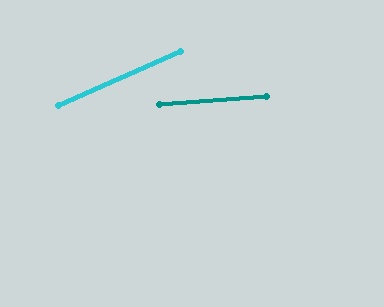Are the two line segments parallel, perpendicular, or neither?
Neither parallel nor perpendicular — they differ by about 20°.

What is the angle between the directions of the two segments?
Approximately 20 degrees.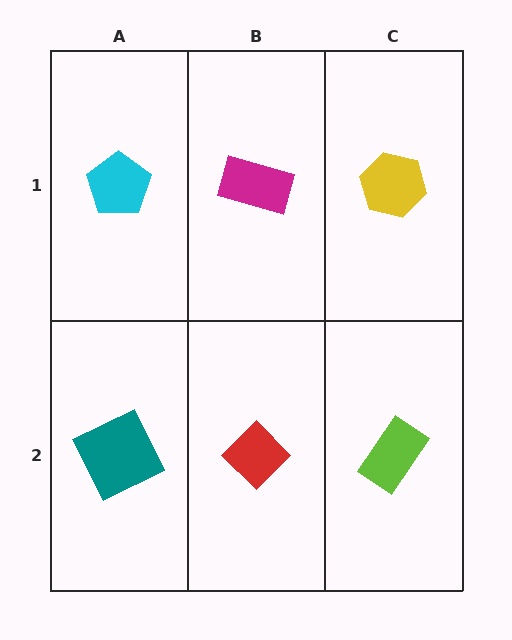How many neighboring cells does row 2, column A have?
2.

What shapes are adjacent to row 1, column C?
A lime rectangle (row 2, column C), a magenta rectangle (row 1, column B).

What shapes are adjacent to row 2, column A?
A cyan pentagon (row 1, column A), a red diamond (row 2, column B).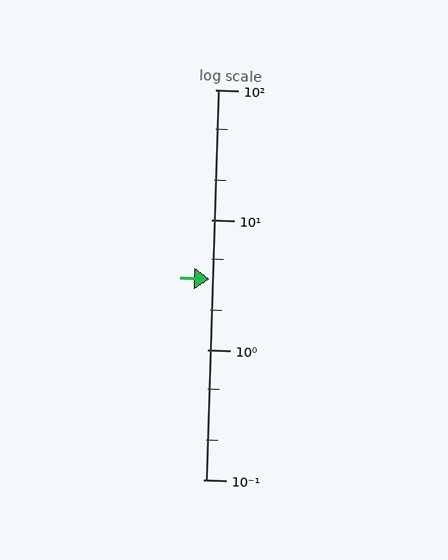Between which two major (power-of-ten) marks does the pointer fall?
The pointer is between 1 and 10.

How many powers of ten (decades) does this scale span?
The scale spans 3 decades, from 0.1 to 100.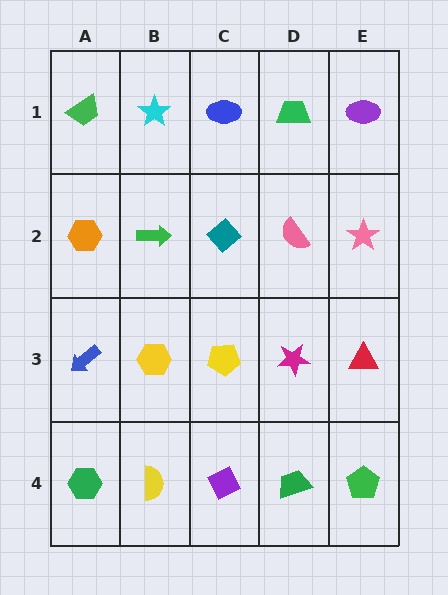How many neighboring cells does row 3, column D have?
4.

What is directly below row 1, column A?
An orange hexagon.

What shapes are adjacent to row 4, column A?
A blue arrow (row 3, column A), a yellow semicircle (row 4, column B).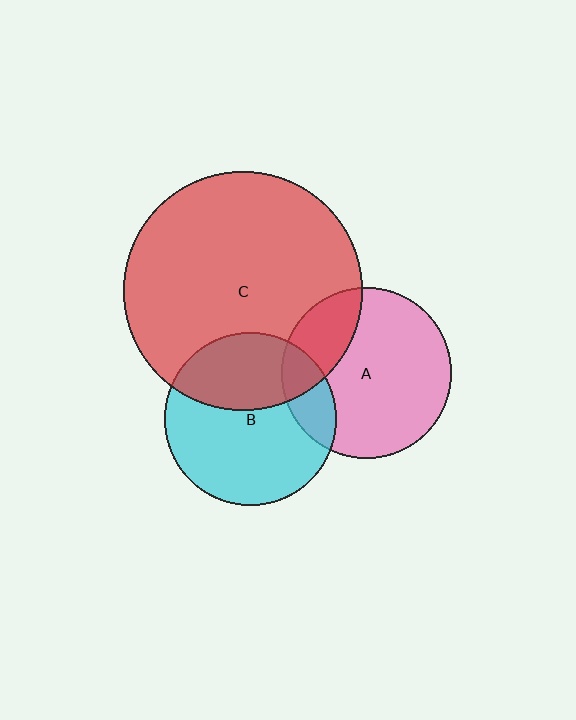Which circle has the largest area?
Circle C (red).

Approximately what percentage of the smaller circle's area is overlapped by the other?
Approximately 35%.